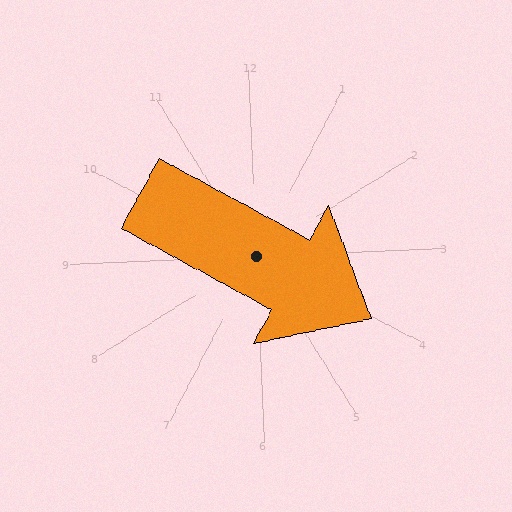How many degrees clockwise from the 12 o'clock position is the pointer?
Approximately 121 degrees.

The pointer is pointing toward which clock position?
Roughly 4 o'clock.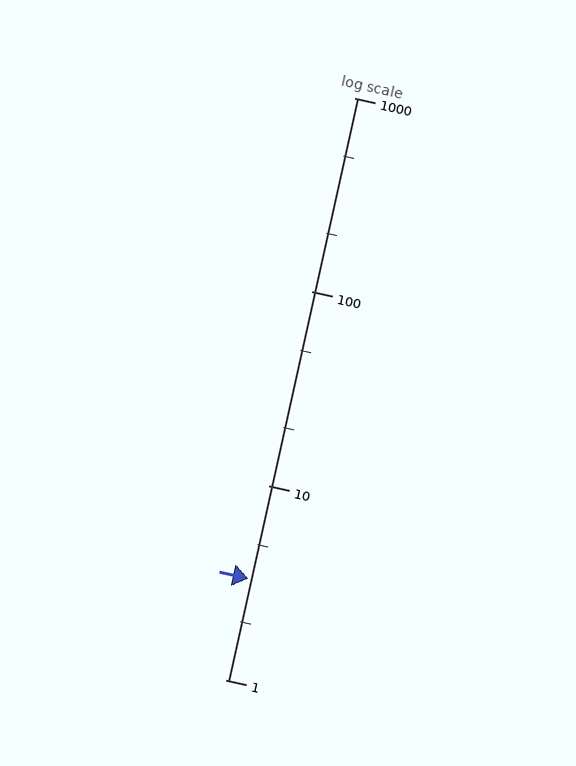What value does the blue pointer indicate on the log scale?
The pointer indicates approximately 3.3.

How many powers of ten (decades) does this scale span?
The scale spans 3 decades, from 1 to 1000.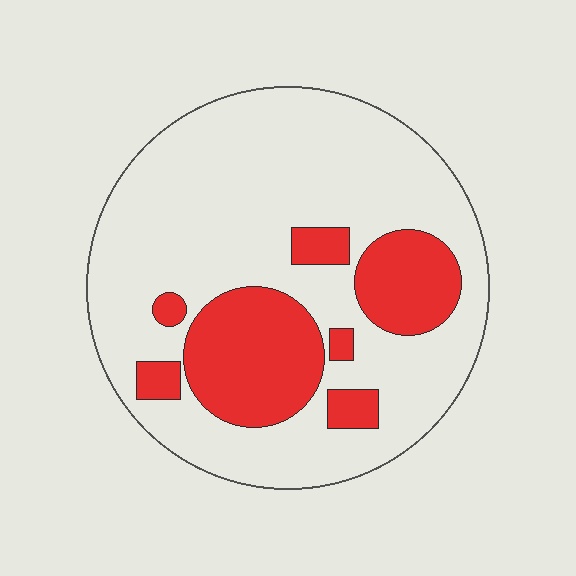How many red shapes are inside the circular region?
7.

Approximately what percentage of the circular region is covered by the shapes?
Approximately 25%.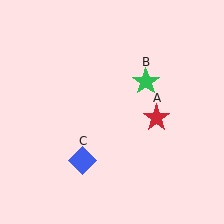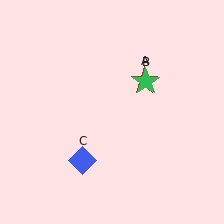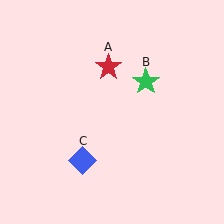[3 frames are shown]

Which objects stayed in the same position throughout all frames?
Green star (object B) and blue diamond (object C) remained stationary.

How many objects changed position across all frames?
1 object changed position: red star (object A).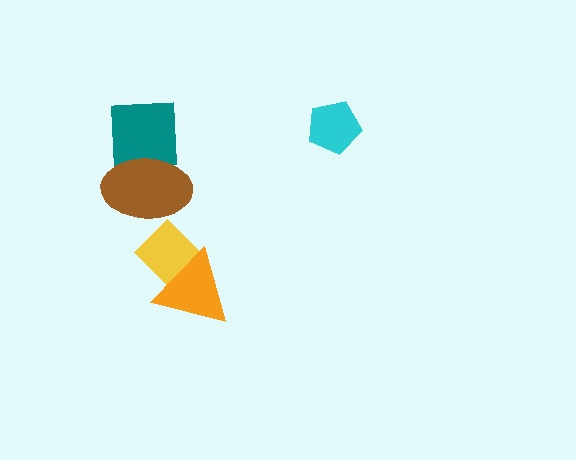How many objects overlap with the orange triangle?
1 object overlaps with the orange triangle.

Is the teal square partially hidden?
Yes, it is partially covered by another shape.